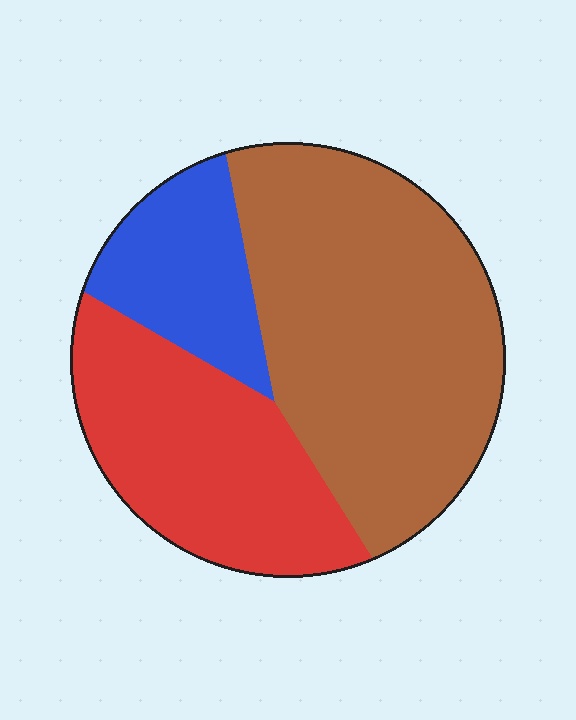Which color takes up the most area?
Brown, at roughly 50%.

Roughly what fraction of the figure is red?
Red takes up about one third (1/3) of the figure.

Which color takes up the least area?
Blue, at roughly 15%.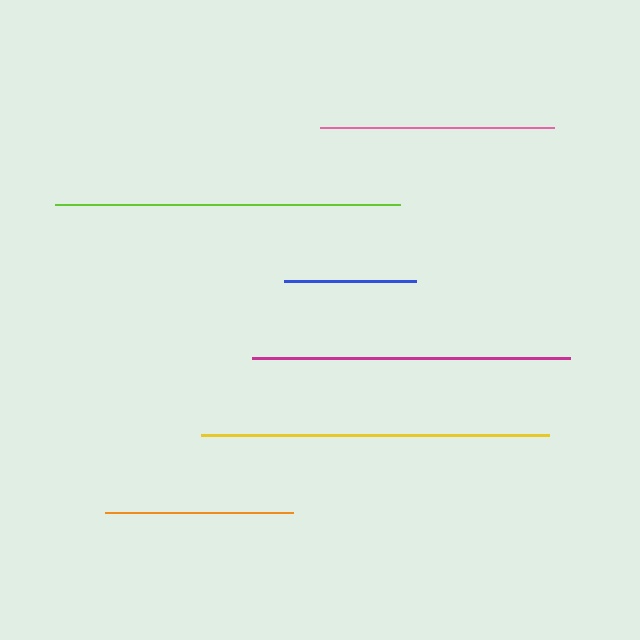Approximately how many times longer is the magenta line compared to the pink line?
The magenta line is approximately 1.4 times the length of the pink line.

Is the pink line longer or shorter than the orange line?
The pink line is longer than the orange line.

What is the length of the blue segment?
The blue segment is approximately 131 pixels long.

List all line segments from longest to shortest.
From longest to shortest: yellow, lime, magenta, pink, orange, blue.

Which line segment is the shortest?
The blue line is the shortest at approximately 131 pixels.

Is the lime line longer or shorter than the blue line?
The lime line is longer than the blue line.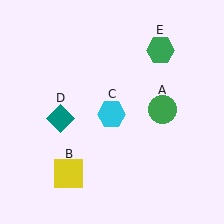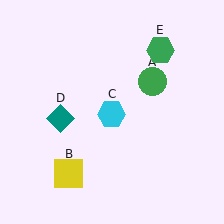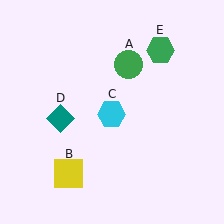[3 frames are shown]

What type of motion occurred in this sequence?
The green circle (object A) rotated counterclockwise around the center of the scene.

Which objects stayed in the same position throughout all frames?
Yellow square (object B) and cyan hexagon (object C) and teal diamond (object D) and green hexagon (object E) remained stationary.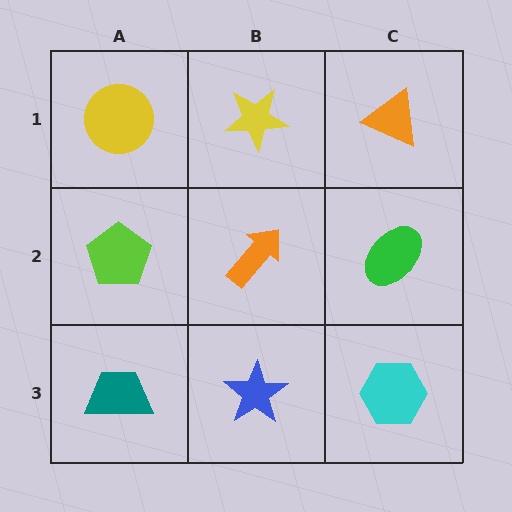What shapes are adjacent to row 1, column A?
A lime pentagon (row 2, column A), a yellow star (row 1, column B).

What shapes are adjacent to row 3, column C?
A green ellipse (row 2, column C), a blue star (row 3, column B).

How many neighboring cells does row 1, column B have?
3.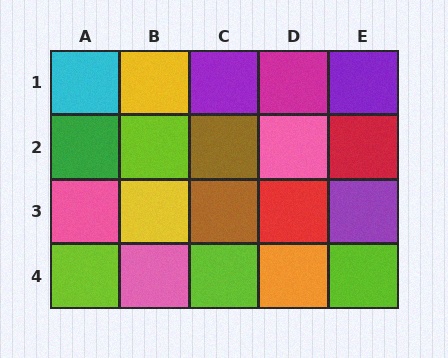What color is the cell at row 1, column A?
Cyan.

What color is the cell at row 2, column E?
Red.